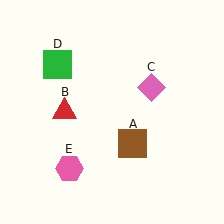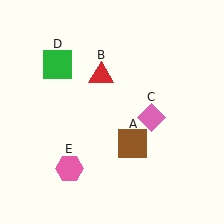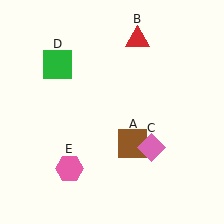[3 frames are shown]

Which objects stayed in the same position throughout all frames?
Brown square (object A) and green square (object D) and pink hexagon (object E) remained stationary.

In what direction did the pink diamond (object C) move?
The pink diamond (object C) moved down.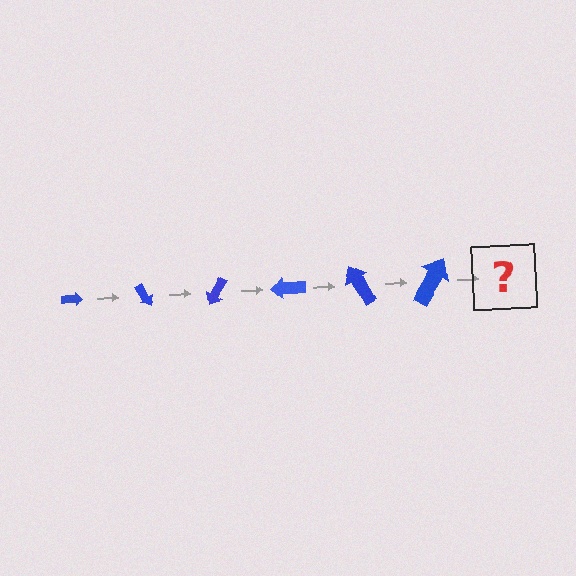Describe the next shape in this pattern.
It should be an arrow, larger than the previous one and rotated 360 degrees from the start.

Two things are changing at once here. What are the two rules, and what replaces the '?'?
The two rules are that the arrow grows larger each step and it rotates 60 degrees each step. The '?' should be an arrow, larger than the previous one and rotated 360 degrees from the start.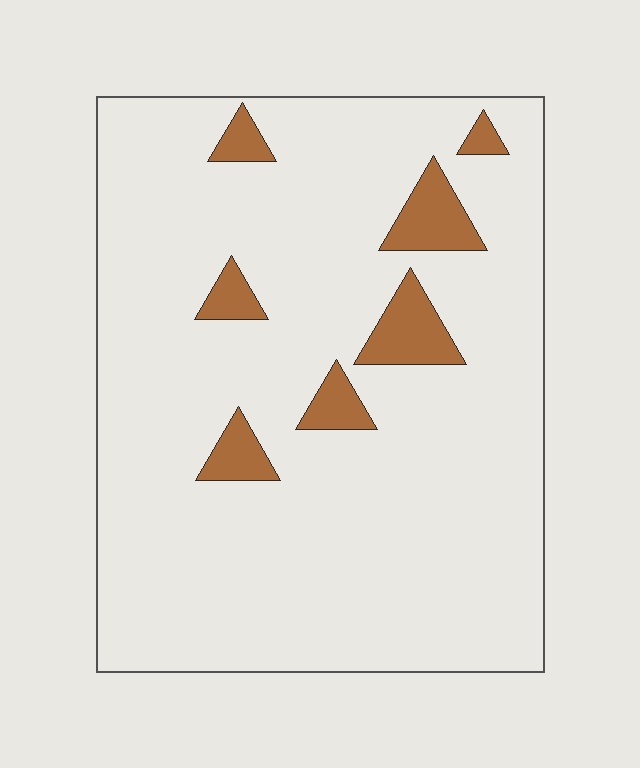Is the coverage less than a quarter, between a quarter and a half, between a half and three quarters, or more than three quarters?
Less than a quarter.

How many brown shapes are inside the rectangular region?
7.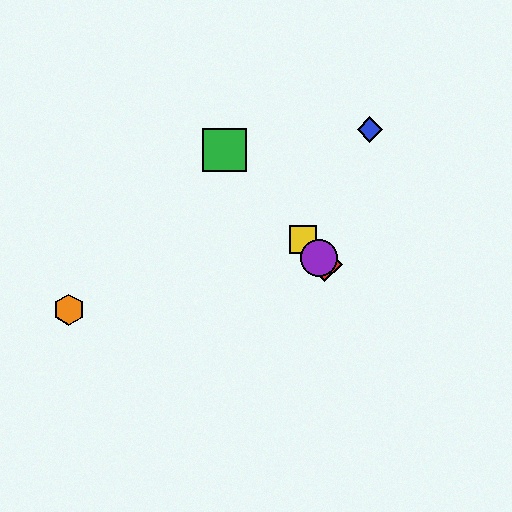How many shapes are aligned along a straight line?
4 shapes (the red diamond, the green square, the yellow square, the purple circle) are aligned along a straight line.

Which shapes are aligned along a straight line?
The red diamond, the green square, the yellow square, the purple circle are aligned along a straight line.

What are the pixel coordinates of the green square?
The green square is at (225, 150).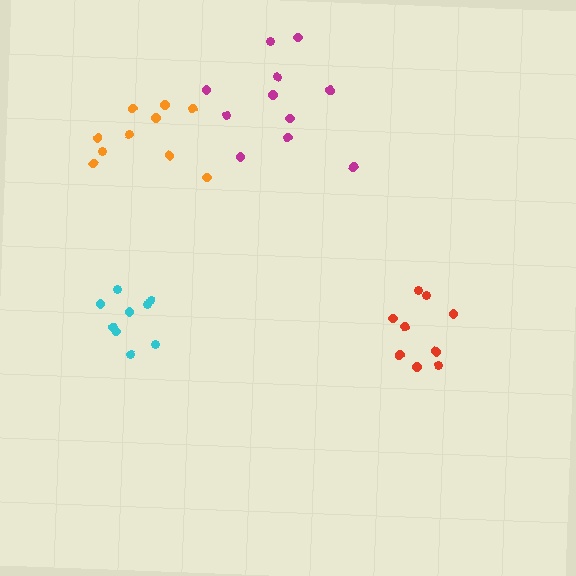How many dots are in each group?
Group 1: 9 dots, Group 2: 10 dots, Group 3: 9 dots, Group 4: 11 dots (39 total).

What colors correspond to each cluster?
The clusters are colored: red, orange, cyan, magenta.